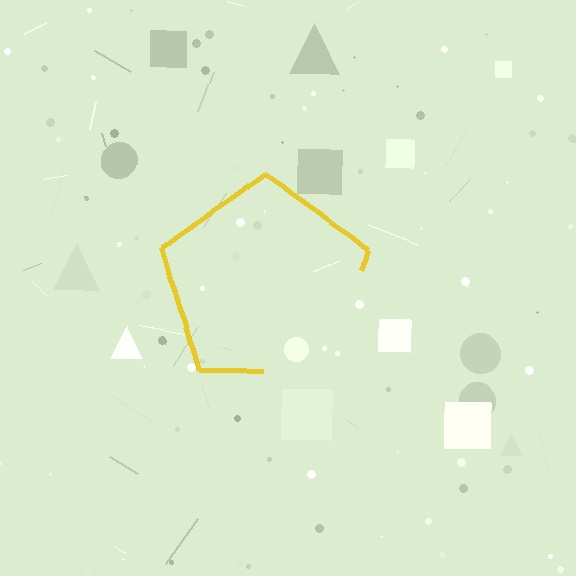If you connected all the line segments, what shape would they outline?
They would outline a pentagon.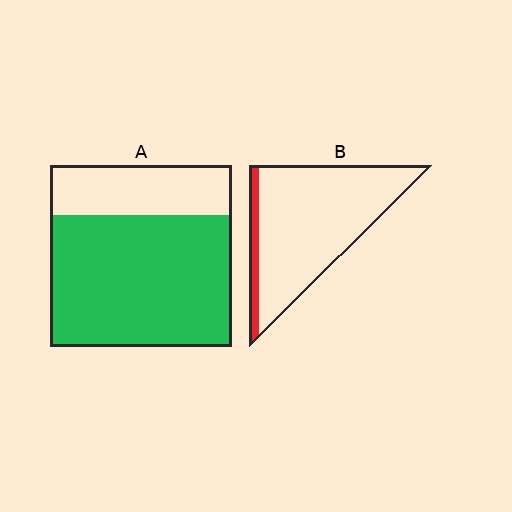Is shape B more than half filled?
No.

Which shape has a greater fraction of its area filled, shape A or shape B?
Shape A.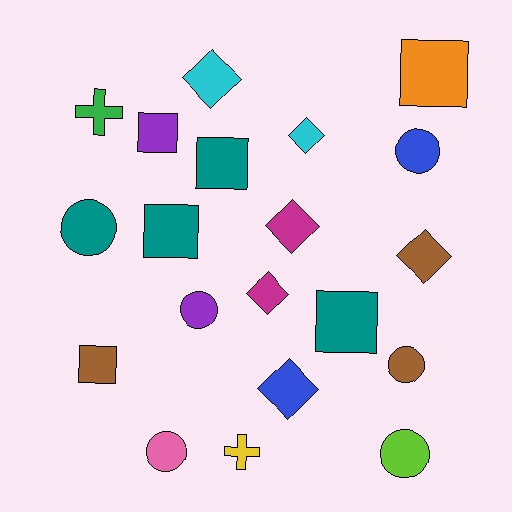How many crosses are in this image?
There are 2 crosses.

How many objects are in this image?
There are 20 objects.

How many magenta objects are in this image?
There are 2 magenta objects.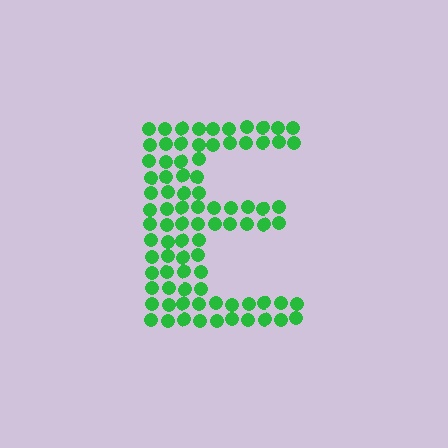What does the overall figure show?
The overall figure shows the letter E.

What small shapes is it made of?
It is made of small circles.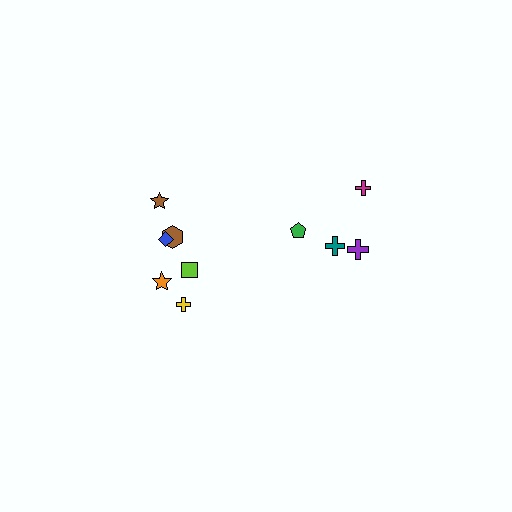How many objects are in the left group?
There are 6 objects.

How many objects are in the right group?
There are 4 objects.